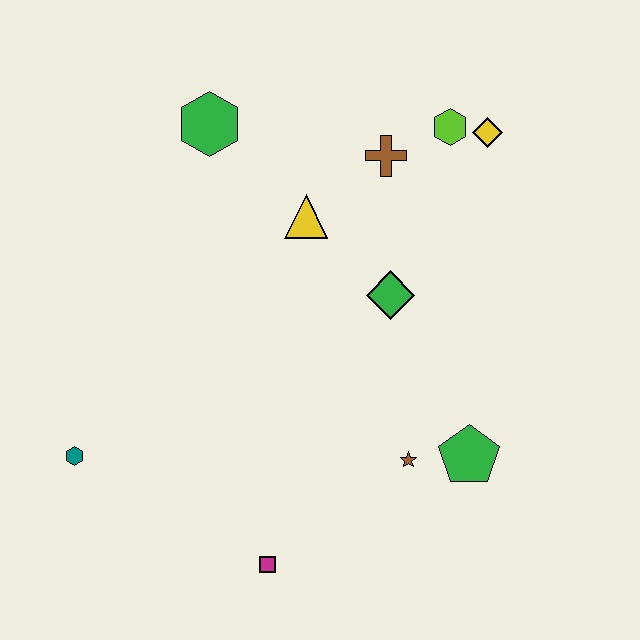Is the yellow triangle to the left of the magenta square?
No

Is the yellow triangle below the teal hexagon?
No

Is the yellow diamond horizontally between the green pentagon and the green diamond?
No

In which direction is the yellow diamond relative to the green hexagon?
The yellow diamond is to the right of the green hexagon.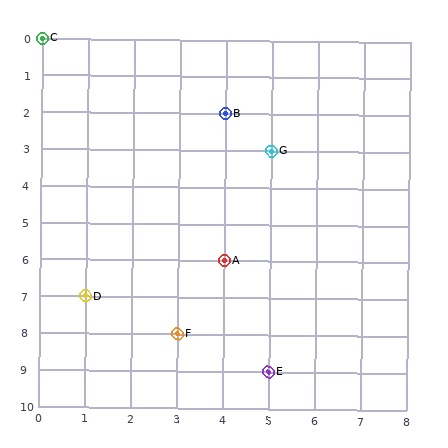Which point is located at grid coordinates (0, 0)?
Point C is at (0, 0).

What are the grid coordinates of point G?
Point G is at grid coordinates (5, 3).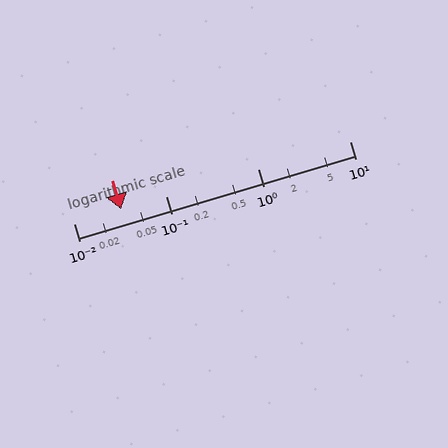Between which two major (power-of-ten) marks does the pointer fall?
The pointer is between 0.01 and 0.1.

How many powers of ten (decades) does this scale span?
The scale spans 3 decades, from 0.01 to 10.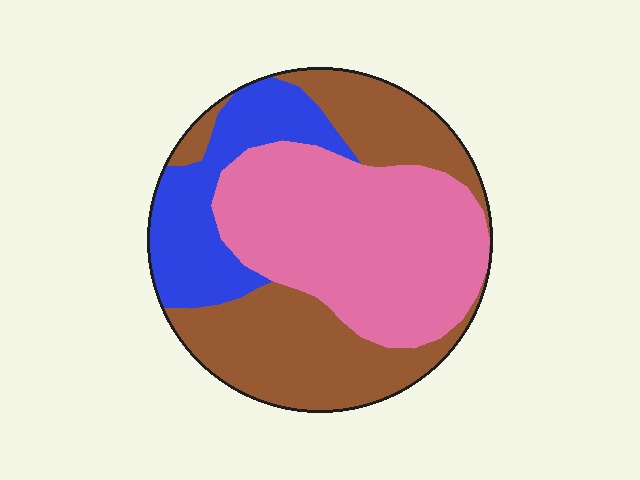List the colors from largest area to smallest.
From largest to smallest: pink, brown, blue.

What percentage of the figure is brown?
Brown takes up about three eighths (3/8) of the figure.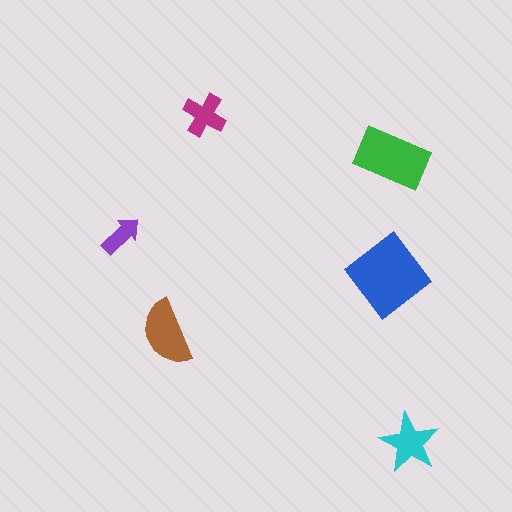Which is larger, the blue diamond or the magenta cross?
The blue diamond.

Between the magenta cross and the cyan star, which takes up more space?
The cyan star.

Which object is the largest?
The blue diamond.